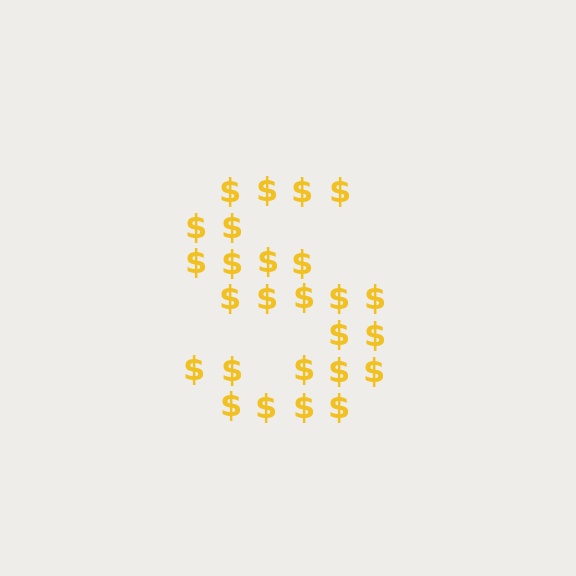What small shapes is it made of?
It is made of small dollar signs.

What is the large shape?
The large shape is the letter S.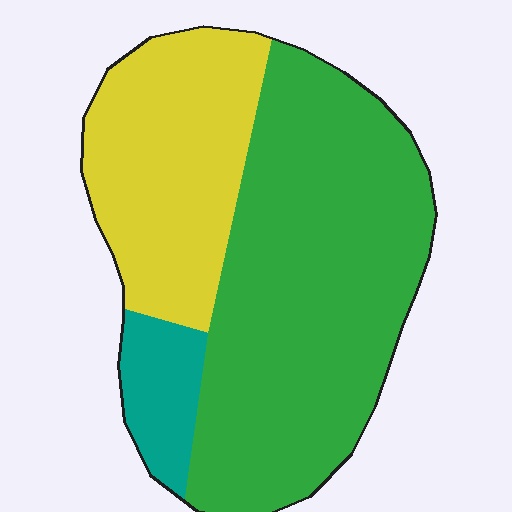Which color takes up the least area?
Teal, at roughly 10%.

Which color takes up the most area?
Green, at roughly 60%.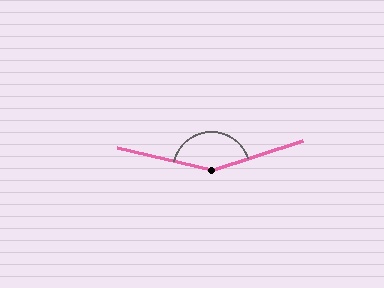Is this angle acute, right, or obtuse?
It is obtuse.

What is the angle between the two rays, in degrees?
Approximately 149 degrees.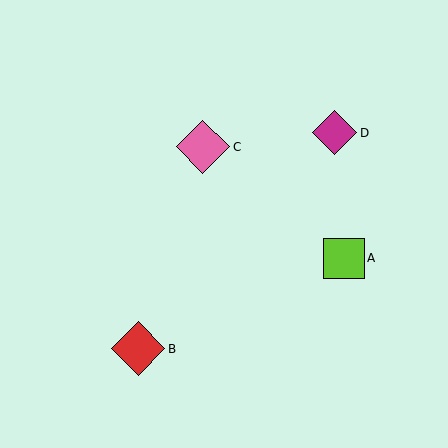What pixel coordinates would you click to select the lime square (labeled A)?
Click at (344, 258) to select the lime square A.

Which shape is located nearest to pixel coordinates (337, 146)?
The magenta diamond (labeled D) at (335, 133) is nearest to that location.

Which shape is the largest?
The red diamond (labeled B) is the largest.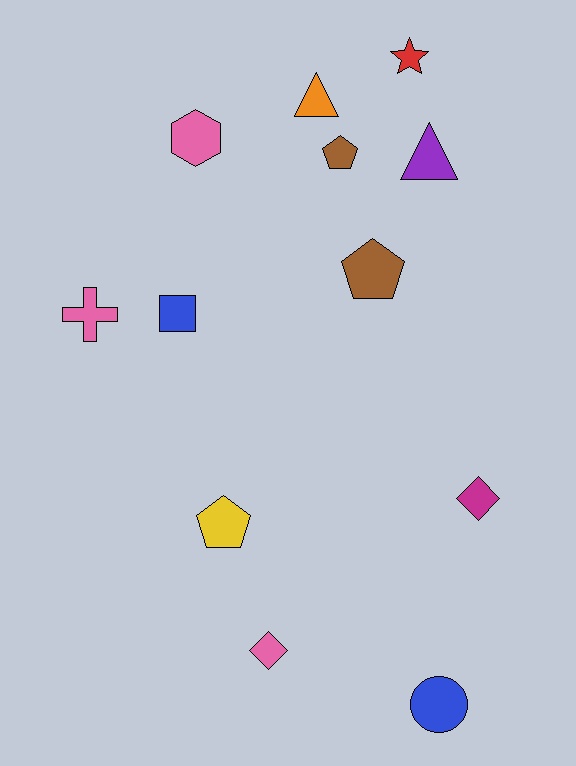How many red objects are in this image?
There is 1 red object.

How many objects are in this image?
There are 12 objects.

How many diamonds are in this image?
There are 2 diamonds.